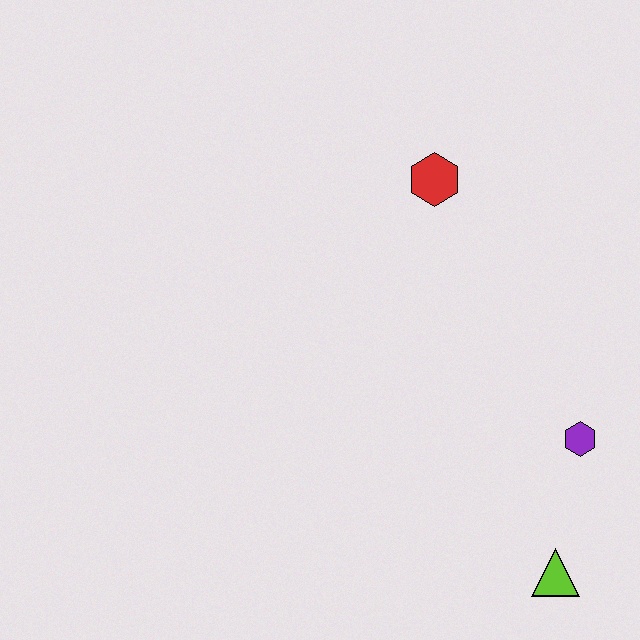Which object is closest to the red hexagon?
The purple hexagon is closest to the red hexagon.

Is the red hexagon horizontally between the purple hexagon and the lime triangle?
No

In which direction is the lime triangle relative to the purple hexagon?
The lime triangle is below the purple hexagon.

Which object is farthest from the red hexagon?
The lime triangle is farthest from the red hexagon.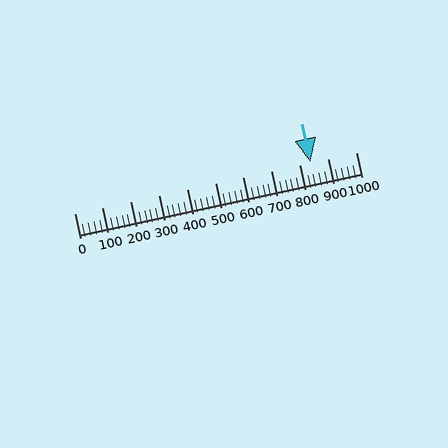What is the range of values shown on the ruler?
The ruler shows values from 0 to 1000.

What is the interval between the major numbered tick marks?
The major tick marks are spaced 100 units apart.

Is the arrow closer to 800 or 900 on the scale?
The arrow is closer to 800.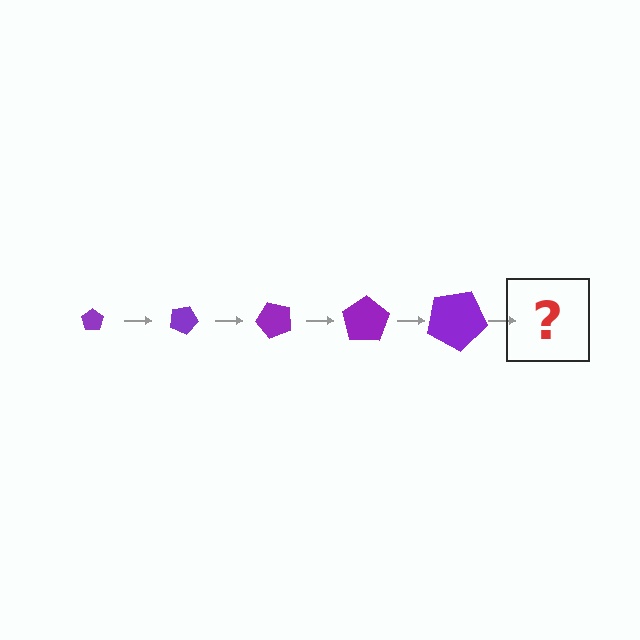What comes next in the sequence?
The next element should be a pentagon, larger than the previous one and rotated 125 degrees from the start.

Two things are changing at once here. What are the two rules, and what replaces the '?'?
The two rules are that the pentagon grows larger each step and it rotates 25 degrees each step. The '?' should be a pentagon, larger than the previous one and rotated 125 degrees from the start.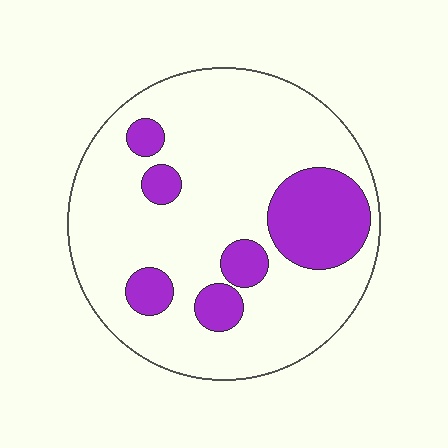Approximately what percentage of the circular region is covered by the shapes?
Approximately 20%.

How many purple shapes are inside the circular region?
6.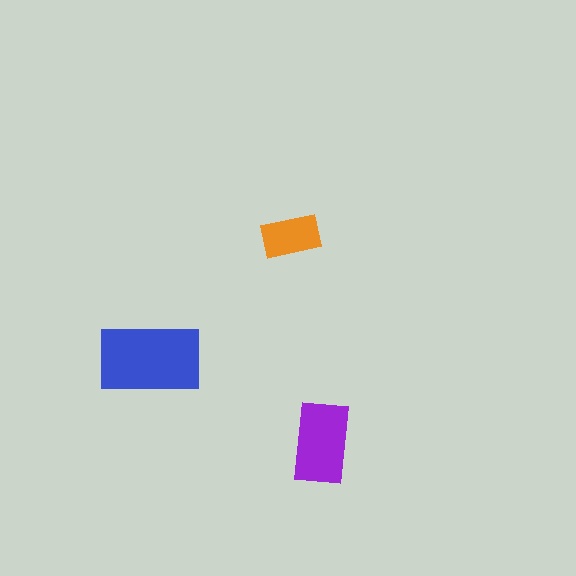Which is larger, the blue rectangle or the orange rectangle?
The blue one.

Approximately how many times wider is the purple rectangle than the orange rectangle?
About 1.5 times wider.